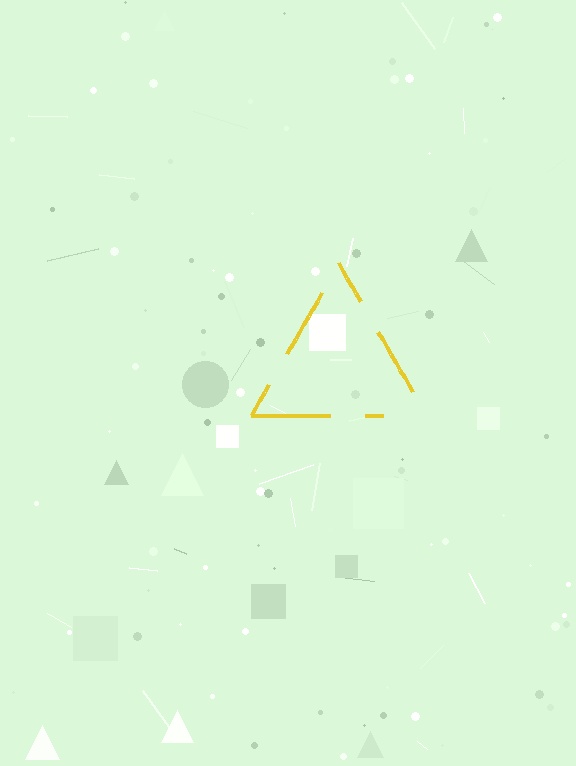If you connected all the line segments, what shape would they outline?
They would outline a triangle.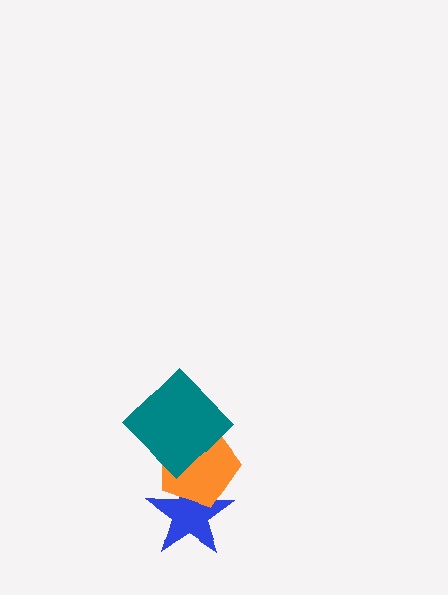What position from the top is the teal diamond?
The teal diamond is 1st from the top.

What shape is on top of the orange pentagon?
The teal diamond is on top of the orange pentagon.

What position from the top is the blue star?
The blue star is 3rd from the top.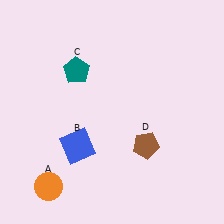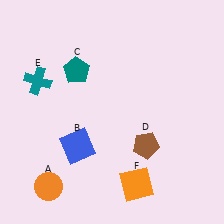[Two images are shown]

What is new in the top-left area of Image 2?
A teal cross (E) was added in the top-left area of Image 2.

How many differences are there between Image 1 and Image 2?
There are 2 differences between the two images.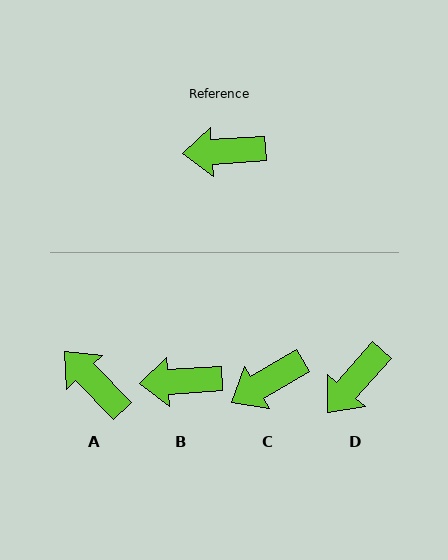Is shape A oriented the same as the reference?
No, it is off by about 50 degrees.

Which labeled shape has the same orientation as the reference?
B.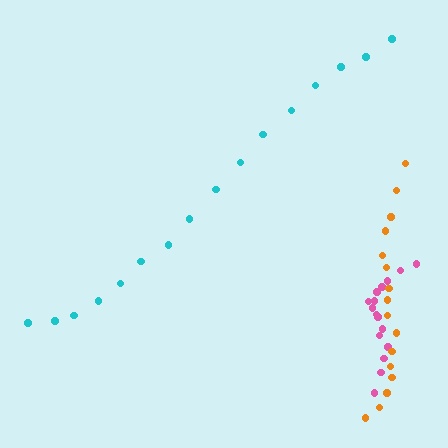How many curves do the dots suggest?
There are 3 distinct paths.